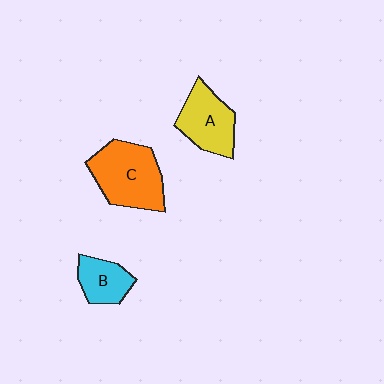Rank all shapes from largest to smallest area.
From largest to smallest: C (orange), A (yellow), B (cyan).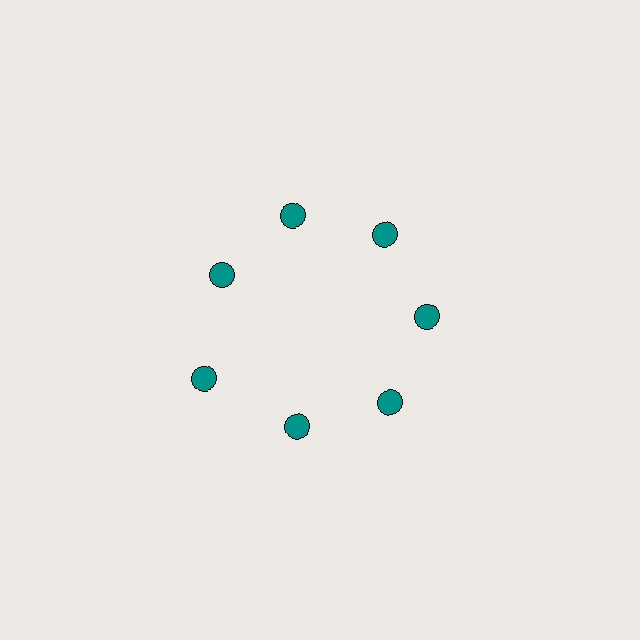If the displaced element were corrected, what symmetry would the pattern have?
It would have 7-fold rotational symmetry — the pattern would map onto itself every 51 degrees.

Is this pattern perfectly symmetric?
No. The 7 teal circles are arranged in a ring, but one element near the 8 o'clock position is pushed outward from the center, breaking the 7-fold rotational symmetry.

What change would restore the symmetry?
The symmetry would be restored by moving it inward, back onto the ring so that all 7 circles sit at equal angles and equal distance from the center.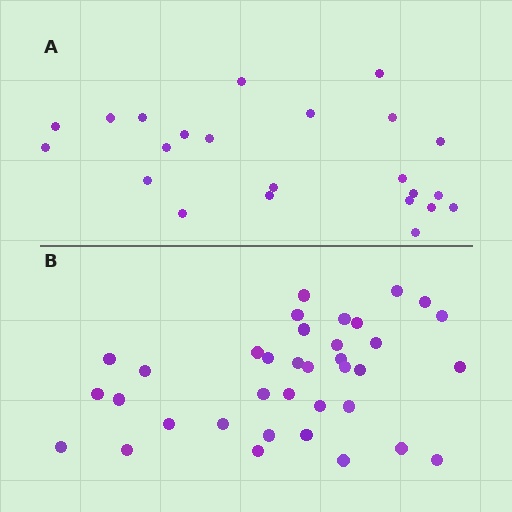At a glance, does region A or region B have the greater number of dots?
Region B (the bottom region) has more dots.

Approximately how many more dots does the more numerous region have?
Region B has approximately 15 more dots than region A.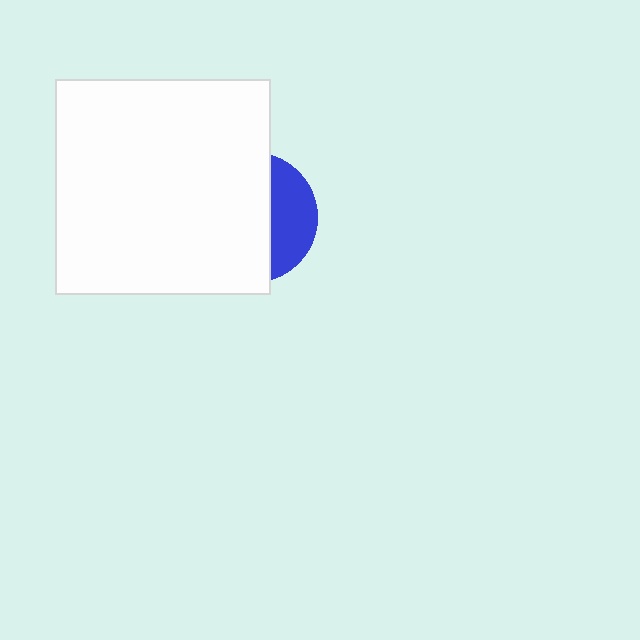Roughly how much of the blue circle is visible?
A small part of it is visible (roughly 31%).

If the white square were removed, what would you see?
You would see the complete blue circle.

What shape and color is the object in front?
The object in front is a white square.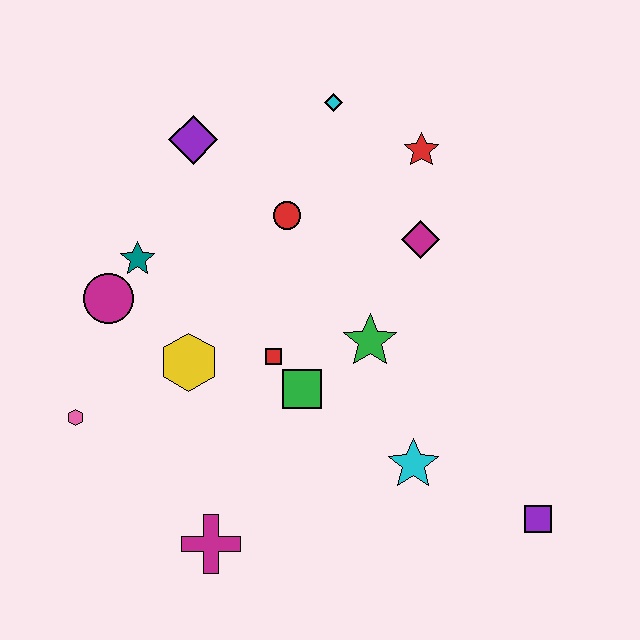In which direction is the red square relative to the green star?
The red square is to the left of the green star.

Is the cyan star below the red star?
Yes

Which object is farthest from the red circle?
The purple square is farthest from the red circle.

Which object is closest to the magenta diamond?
The red star is closest to the magenta diamond.